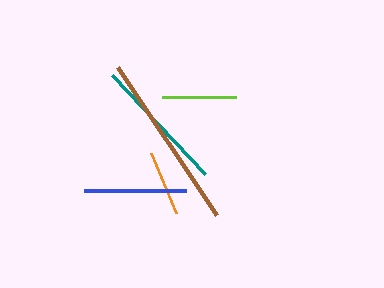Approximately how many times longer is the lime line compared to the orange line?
The lime line is approximately 1.1 times the length of the orange line.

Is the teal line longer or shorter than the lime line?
The teal line is longer than the lime line.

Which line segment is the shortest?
The orange line is the shortest at approximately 65 pixels.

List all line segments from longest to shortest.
From longest to shortest: brown, teal, blue, lime, orange.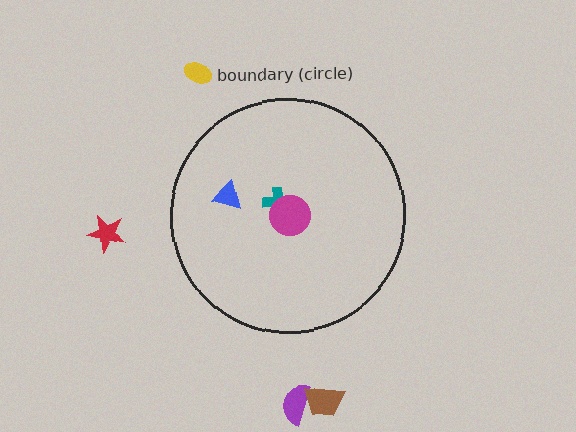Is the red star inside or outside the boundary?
Outside.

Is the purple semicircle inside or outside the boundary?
Outside.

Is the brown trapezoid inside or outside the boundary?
Outside.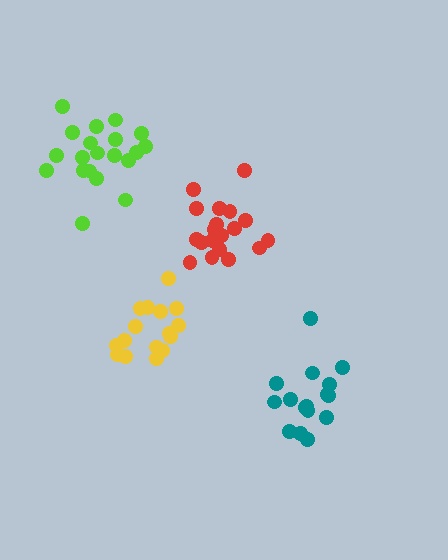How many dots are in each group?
Group 1: 16 dots, Group 2: 16 dots, Group 3: 20 dots, Group 4: 20 dots (72 total).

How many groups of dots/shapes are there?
There are 4 groups.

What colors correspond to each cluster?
The clusters are colored: teal, yellow, red, lime.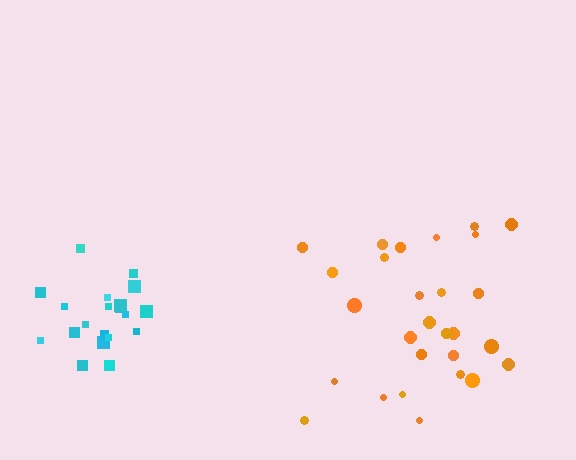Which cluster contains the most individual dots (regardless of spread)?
Orange (29).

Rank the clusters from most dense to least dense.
cyan, orange.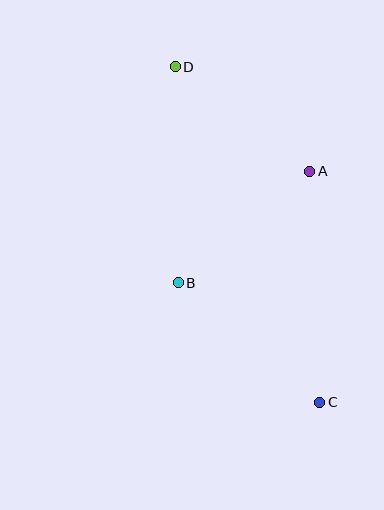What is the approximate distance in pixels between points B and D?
The distance between B and D is approximately 216 pixels.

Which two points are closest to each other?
Points A and D are closest to each other.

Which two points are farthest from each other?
Points C and D are farthest from each other.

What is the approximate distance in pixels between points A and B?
The distance between A and B is approximately 173 pixels.